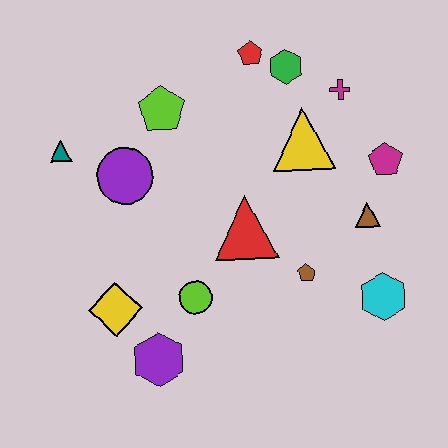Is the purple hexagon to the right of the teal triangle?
Yes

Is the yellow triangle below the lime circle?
No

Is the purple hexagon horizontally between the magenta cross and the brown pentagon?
No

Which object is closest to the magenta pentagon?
The brown triangle is closest to the magenta pentagon.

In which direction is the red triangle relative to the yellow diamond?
The red triangle is to the right of the yellow diamond.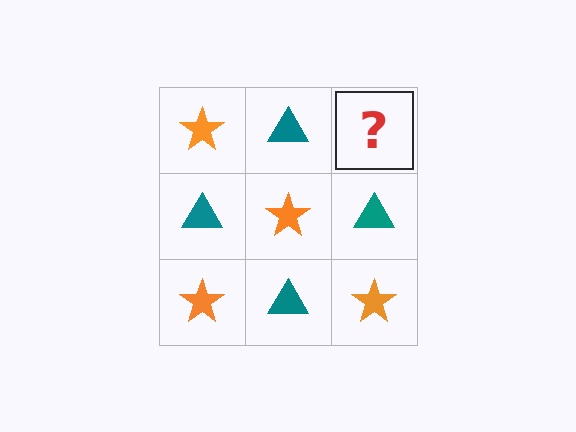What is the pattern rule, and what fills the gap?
The rule is that it alternates orange star and teal triangle in a checkerboard pattern. The gap should be filled with an orange star.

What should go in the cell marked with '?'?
The missing cell should contain an orange star.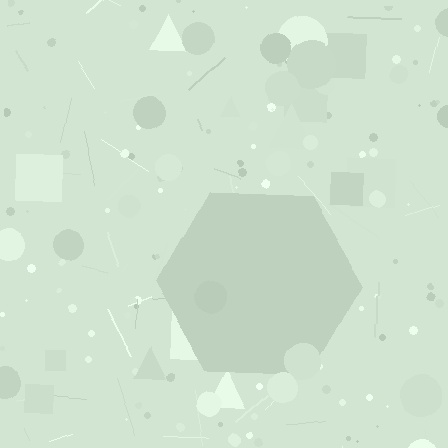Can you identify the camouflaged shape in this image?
The camouflaged shape is a hexagon.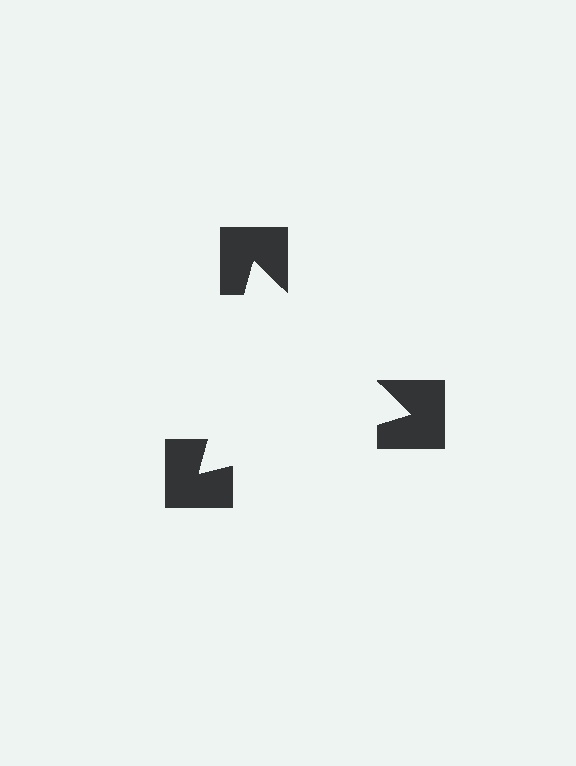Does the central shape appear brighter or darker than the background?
It typically appears slightly brighter than the background, even though no actual brightness change is drawn.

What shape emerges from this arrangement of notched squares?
An illusory triangle — its edges are inferred from the aligned wedge cuts in the notched squares, not physically drawn.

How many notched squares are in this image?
There are 3 — one at each vertex of the illusory triangle.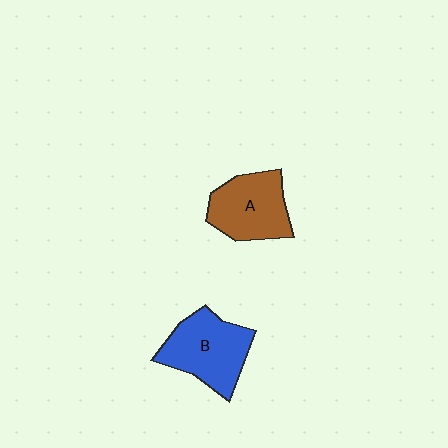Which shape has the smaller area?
Shape A (brown).